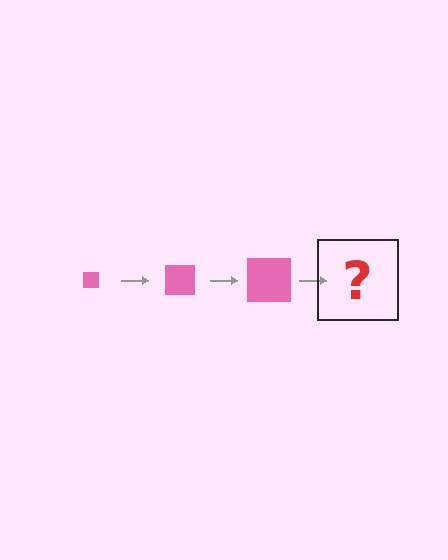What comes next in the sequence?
The next element should be a pink square, larger than the previous one.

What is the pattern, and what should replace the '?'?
The pattern is that the square gets progressively larger each step. The '?' should be a pink square, larger than the previous one.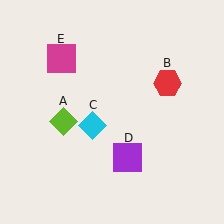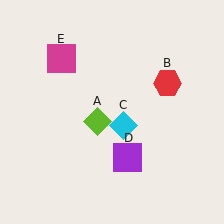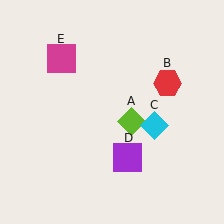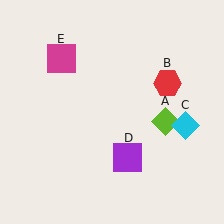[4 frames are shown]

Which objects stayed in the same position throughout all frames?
Red hexagon (object B) and purple square (object D) and magenta square (object E) remained stationary.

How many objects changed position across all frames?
2 objects changed position: lime diamond (object A), cyan diamond (object C).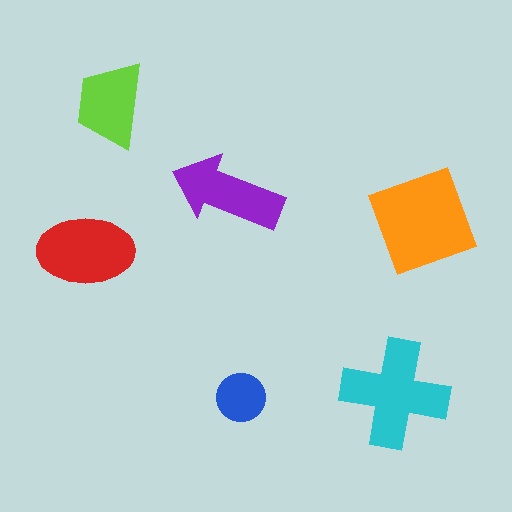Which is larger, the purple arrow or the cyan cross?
The cyan cross.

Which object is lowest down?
The blue circle is bottommost.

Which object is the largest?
The orange diamond.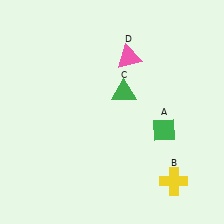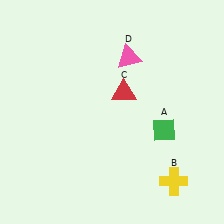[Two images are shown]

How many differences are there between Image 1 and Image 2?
There is 1 difference between the two images.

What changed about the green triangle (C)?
In Image 1, C is green. In Image 2, it changed to red.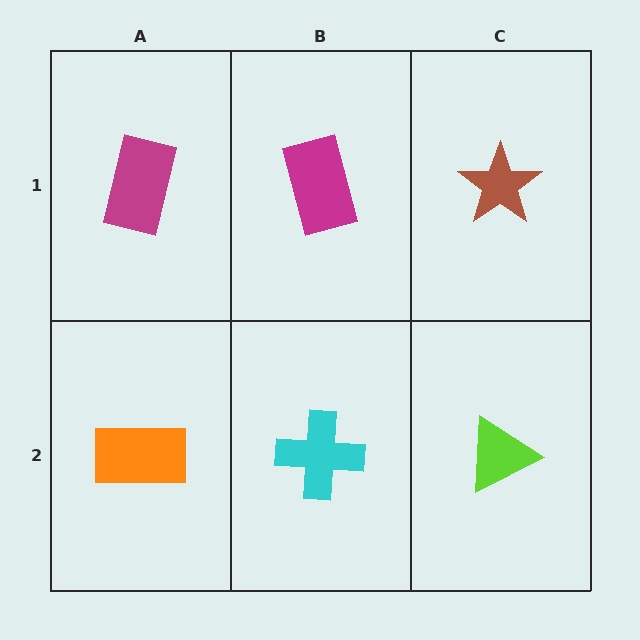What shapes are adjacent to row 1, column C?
A lime triangle (row 2, column C), a magenta rectangle (row 1, column B).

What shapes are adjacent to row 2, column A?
A magenta rectangle (row 1, column A), a cyan cross (row 2, column B).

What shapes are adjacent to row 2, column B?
A magenta rectangle (row 1, column B), an orange rectangle (row 2, column A), a lime triangle (row 2, column C).